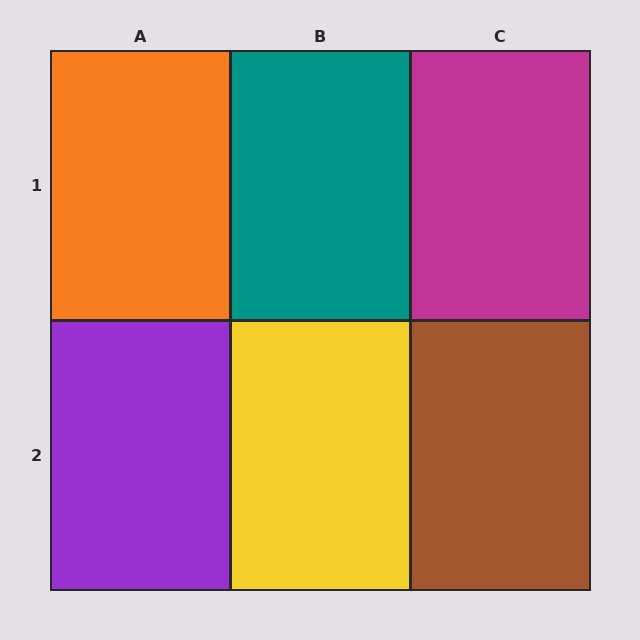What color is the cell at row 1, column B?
Teal.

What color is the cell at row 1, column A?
Orange.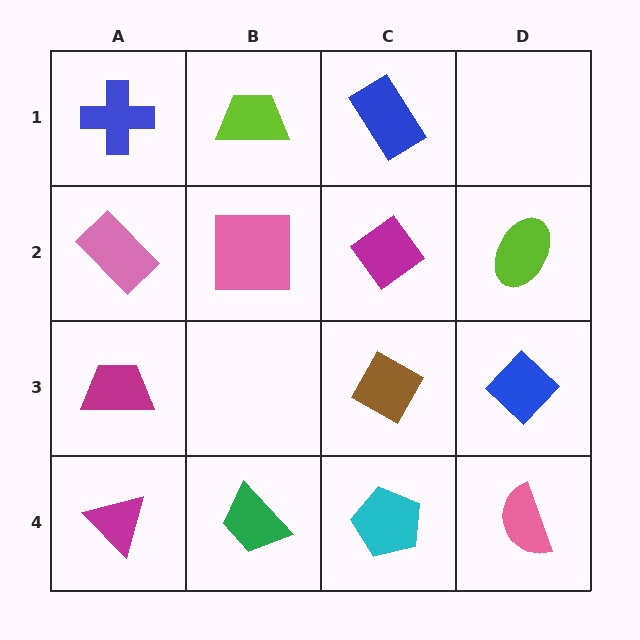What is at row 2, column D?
A lime ellipse.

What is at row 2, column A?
A pink rectangle.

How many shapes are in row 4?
4 shapes.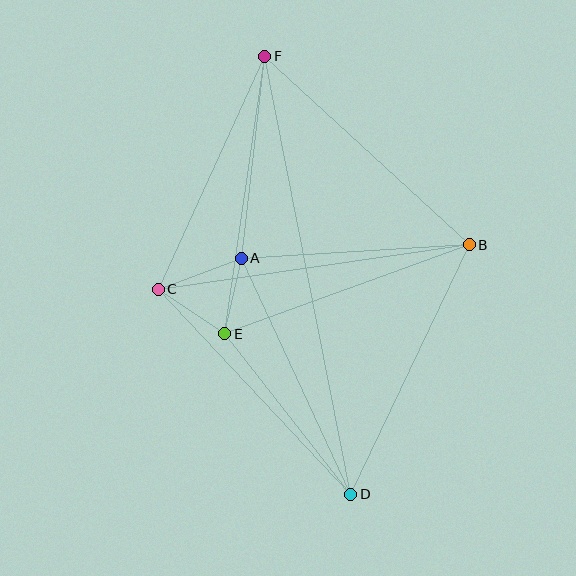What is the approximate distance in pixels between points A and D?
The distance between A and D is approximately 260 pixels.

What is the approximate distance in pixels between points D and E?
The distance between D and E is approximately 204 pixels.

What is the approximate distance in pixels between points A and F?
The distance between A and F is approximately 204 pixels.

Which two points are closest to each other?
Points A and E are closest to each other.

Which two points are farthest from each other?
Points D and F are farthest from each other.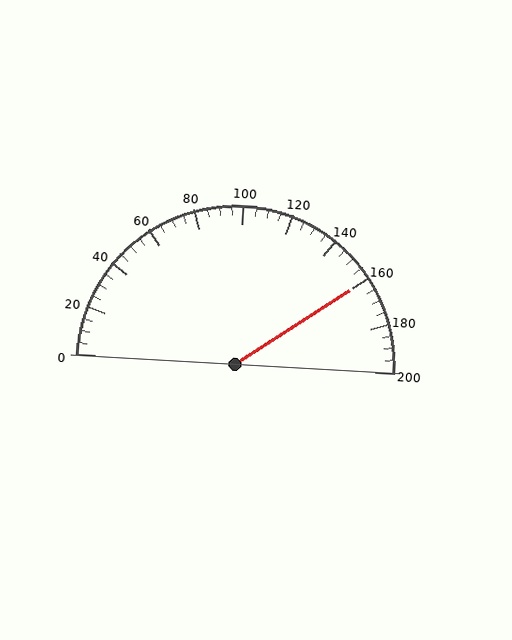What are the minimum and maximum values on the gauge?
The gauge ranges from 0 to 200.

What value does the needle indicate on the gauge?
The needle indicates approximately 160.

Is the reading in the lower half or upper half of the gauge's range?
The reading is in the upper half of the range (0 to 200).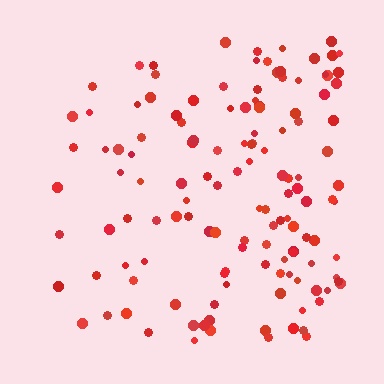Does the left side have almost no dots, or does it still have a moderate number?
Still a moderate number, just noticeably fewer than the right.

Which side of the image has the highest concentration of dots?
The right.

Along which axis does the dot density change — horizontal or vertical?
Horizontal.